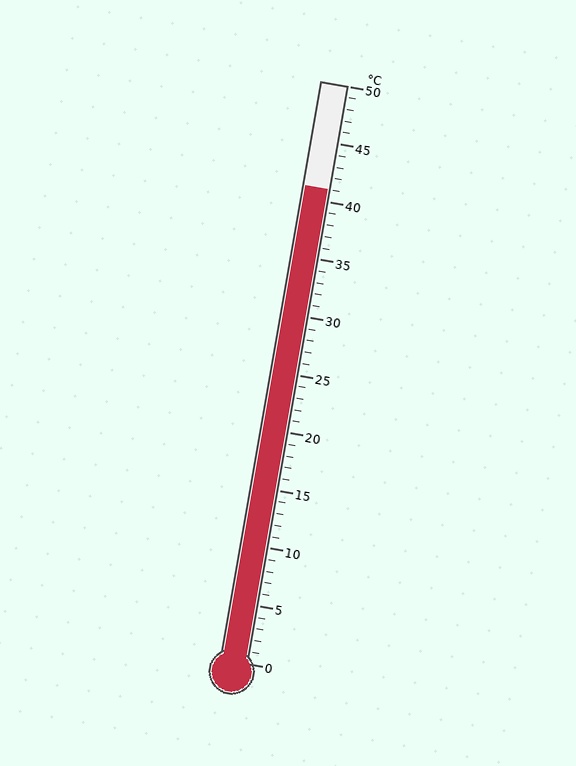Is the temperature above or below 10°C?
The temperature is above 10°C.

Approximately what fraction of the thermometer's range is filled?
The thermometer is filled to approximately 80% of its range.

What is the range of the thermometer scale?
The thermometer scale ranges from 0°C to 50°C.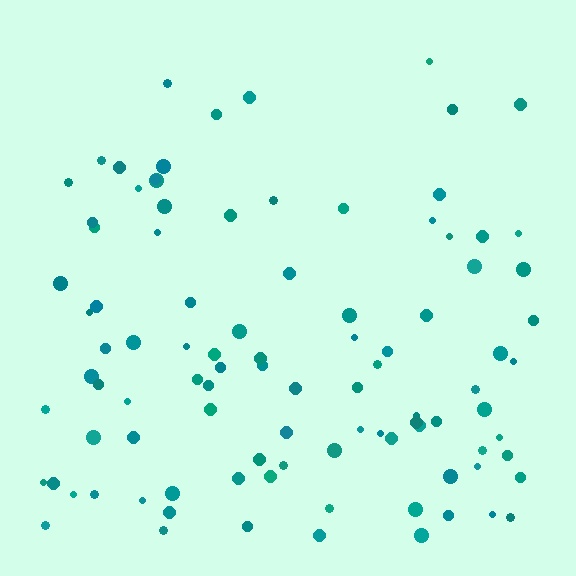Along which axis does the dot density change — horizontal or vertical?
Vertical.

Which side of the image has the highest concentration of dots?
The bottom.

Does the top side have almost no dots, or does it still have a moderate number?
Still a moderate number, just noticeably fewer than the bottom.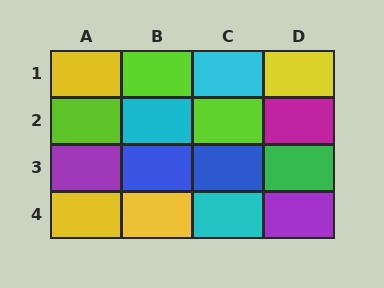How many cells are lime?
3 cells are lime.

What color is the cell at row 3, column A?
Purple.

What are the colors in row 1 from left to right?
Yellow, lime, cyan, yellow.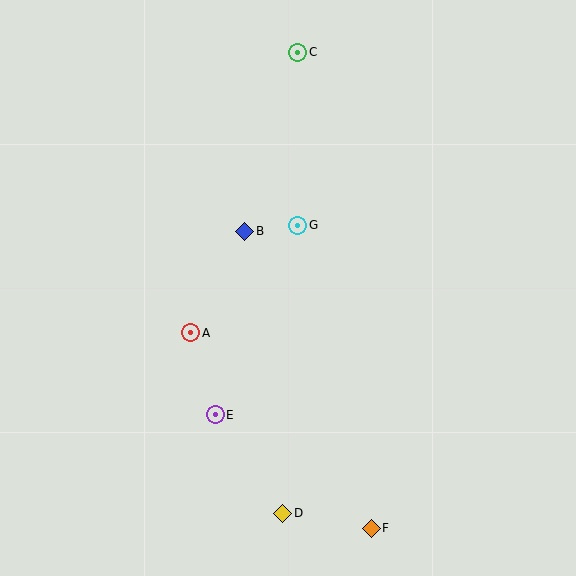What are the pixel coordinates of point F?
Point F is at (371, 528).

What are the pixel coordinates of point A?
Point A is at (191, 333).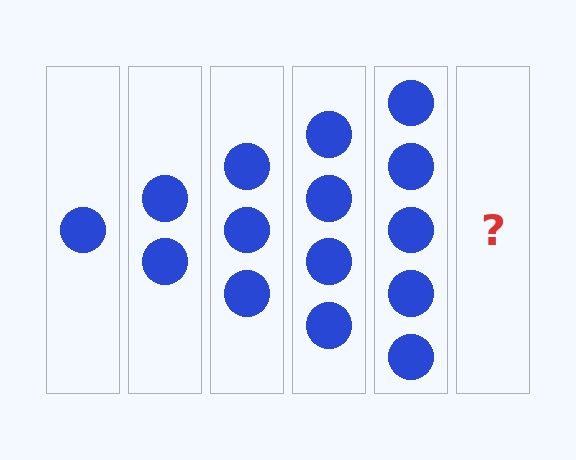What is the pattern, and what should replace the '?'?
The pattern is that each step adds one more circle. The '?' should be 6 circles.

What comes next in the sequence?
The next element should be 6 circles.